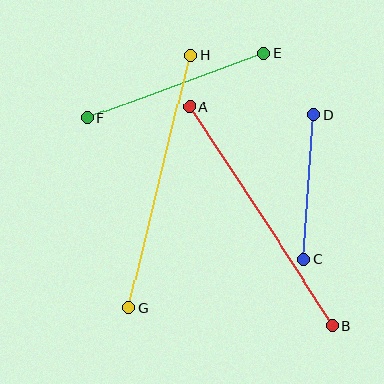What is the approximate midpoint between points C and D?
The midpoint is at approximately (309, 187) pixels.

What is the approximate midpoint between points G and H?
The midpoint is at approximately (160, 181) pixels.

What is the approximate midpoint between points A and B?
The midpoint is at approximately (261, 216) pixels.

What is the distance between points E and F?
The distance is approximately 188 pixels.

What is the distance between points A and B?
The distance is approximately 261 pixels.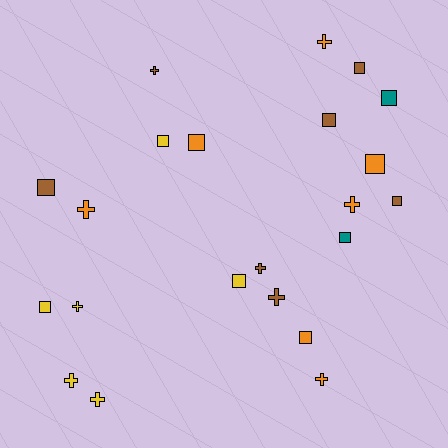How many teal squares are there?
There are 2 teal squares.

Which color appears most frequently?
Orange, with 7 objects.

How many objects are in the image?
There are 22 objects.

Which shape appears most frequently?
Square, with 12 objects.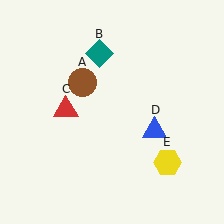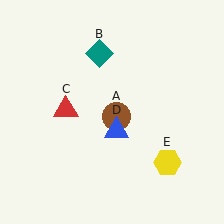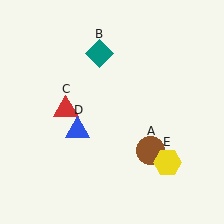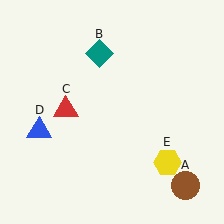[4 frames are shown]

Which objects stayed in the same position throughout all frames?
Teal diamond (object B) and red triangle (object C) and yellow hexagon (object E) remained stationary.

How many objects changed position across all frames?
2 objects changed position: brown circle (object A), blue triangle (object D).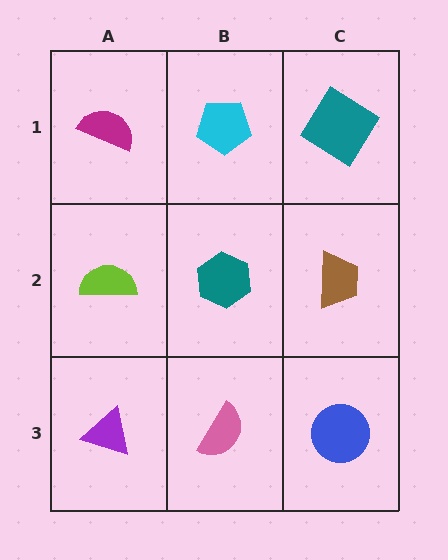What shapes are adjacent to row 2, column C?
A teal diamond (row 1, column C), a blue circle (row 3, column C), a teal hexagon (row 2, column B).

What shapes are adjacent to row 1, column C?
A brown trapezoid (row 2, column C), a cyan pentagon (row 1, column B).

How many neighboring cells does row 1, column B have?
3.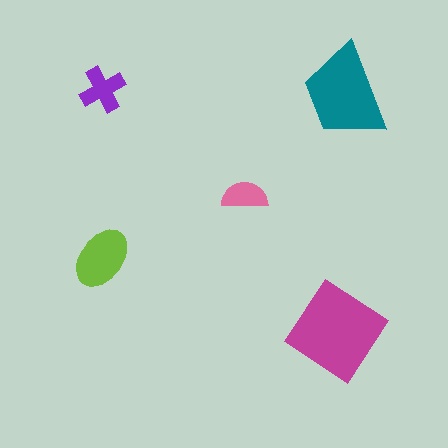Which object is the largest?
The magenta diamond.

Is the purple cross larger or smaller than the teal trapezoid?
Smaller.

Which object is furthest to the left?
The lime ellipse is leftmost.